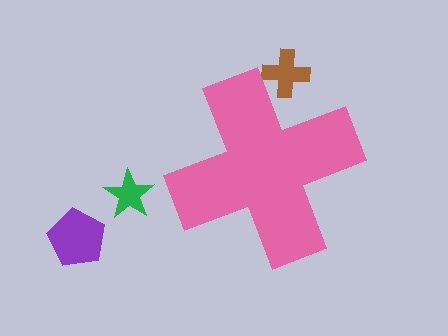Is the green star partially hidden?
No, the green star is fully visible.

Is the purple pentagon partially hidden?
No, the purple pentagon is fully visible.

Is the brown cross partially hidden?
Yes, the brown cross is partially hidden behind the pink cross.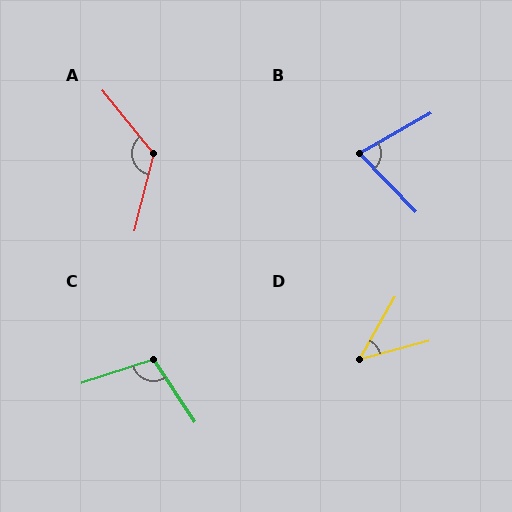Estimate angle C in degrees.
Approximately 106 degrees.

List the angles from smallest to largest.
D (46°), B (75°), C (106°), A (127°).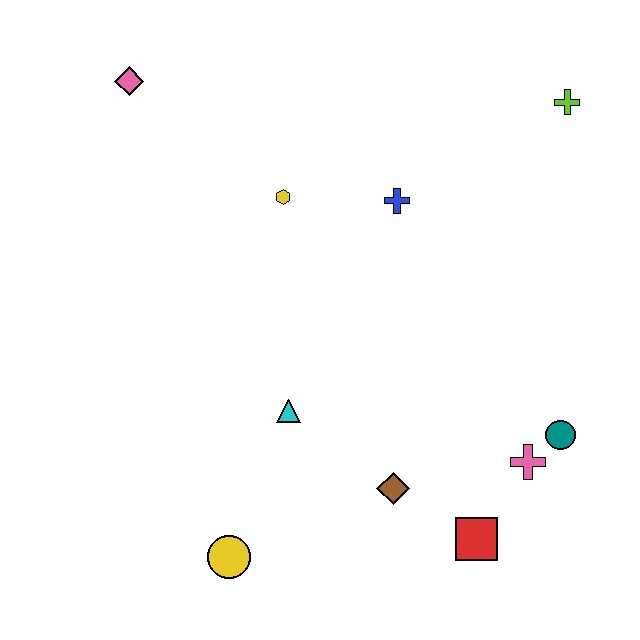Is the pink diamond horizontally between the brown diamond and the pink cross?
No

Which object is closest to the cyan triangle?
The brown diamond is closest to the cyan triangle.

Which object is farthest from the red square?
The pink diamond is farthest from the red square.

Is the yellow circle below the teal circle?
Yes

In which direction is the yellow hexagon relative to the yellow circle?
The yellow hexagon is above the yellow circle.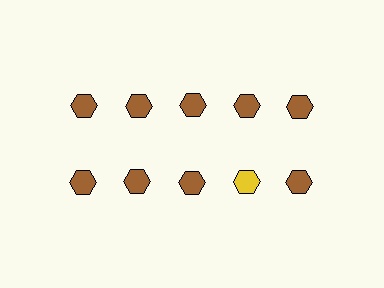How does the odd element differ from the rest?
It has a different color: yellow instead of brown.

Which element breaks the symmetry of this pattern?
The yellow hexagon in the second row, second from right column breaks the symmetry. All other shapes are brown hexagons.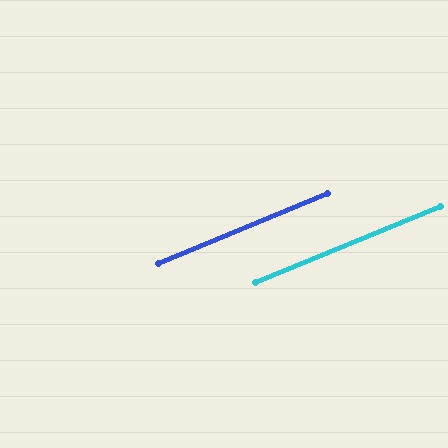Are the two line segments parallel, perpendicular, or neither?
Parallel — their directions differ by only 0.1°.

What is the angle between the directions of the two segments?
Approximately 0 degrees.